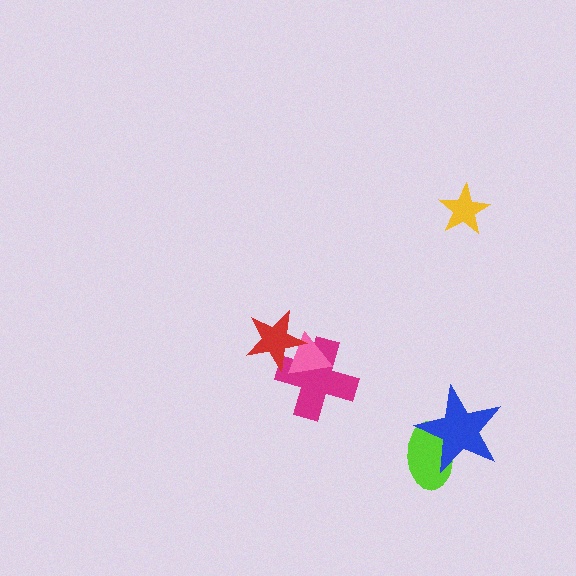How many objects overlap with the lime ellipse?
1 object overlaps with the lime ellipse.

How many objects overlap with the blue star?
1 object overlaps with the blue star.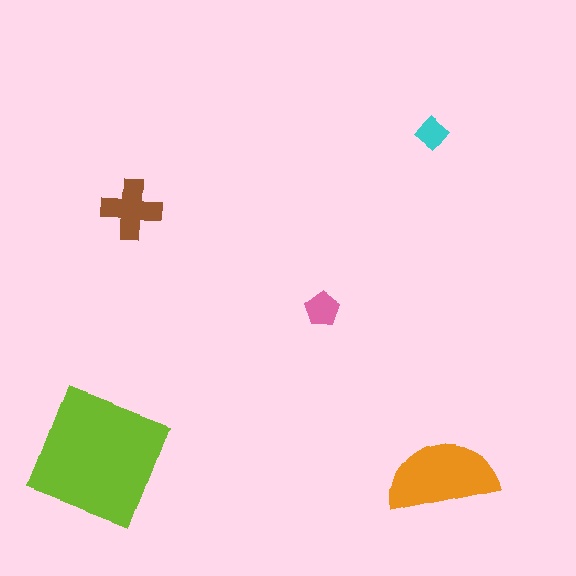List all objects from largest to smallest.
The lime square, the orange semicircle, the brown cross, the pink pentagon, the cyan diamond.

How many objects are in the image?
There are 5 objects in the image.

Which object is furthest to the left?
The lime square is leftmost.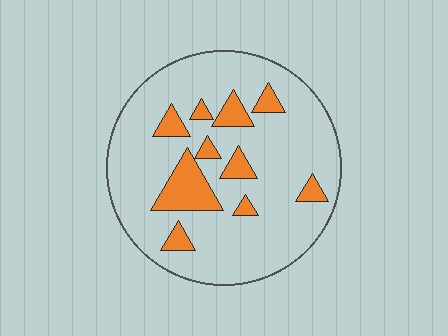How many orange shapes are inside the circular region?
10.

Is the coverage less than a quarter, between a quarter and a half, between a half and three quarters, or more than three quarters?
Less than a quarter.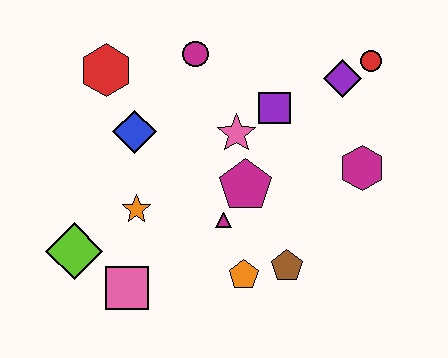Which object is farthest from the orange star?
The red circle is farthest from the orange star.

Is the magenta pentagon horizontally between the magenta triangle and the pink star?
No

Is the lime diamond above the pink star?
No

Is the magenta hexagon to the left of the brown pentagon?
No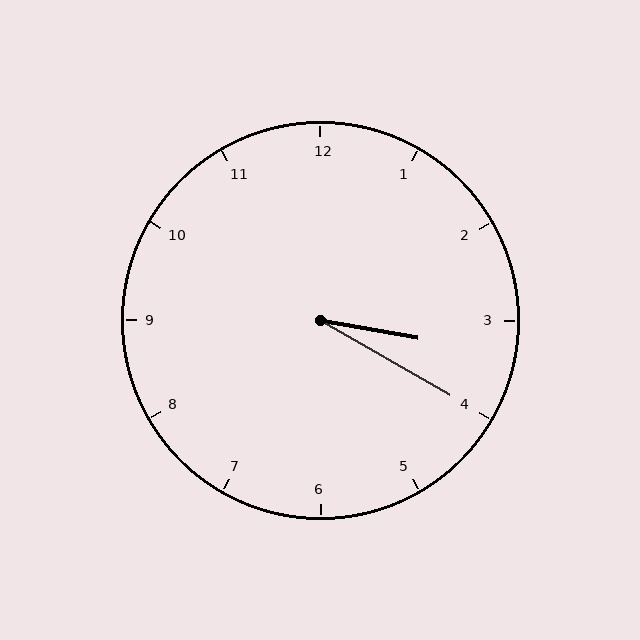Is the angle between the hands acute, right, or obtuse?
It is acute.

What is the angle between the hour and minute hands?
Approximately 20 degrees.